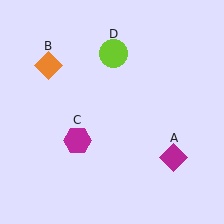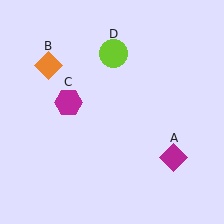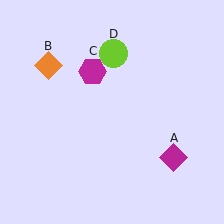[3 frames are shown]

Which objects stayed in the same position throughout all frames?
Magenta diamond (object A) and orange diamond (object B) and lime circle (object D) remained stationary.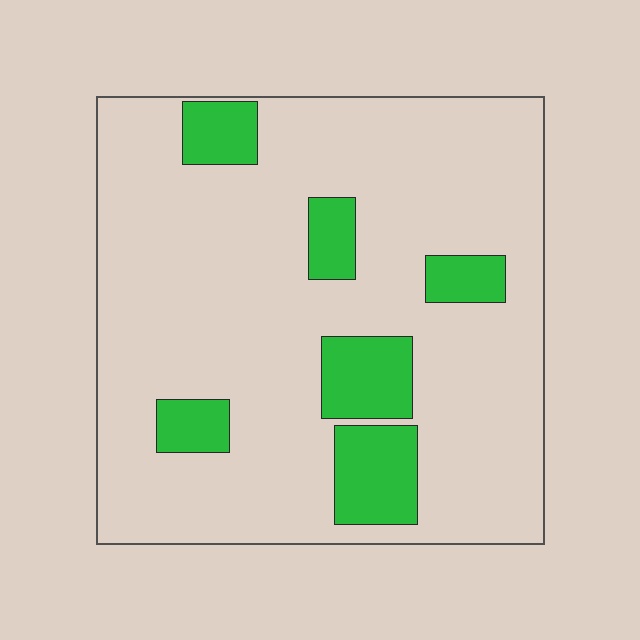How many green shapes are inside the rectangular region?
6.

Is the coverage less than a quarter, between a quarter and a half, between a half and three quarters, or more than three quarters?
Less than a quarter.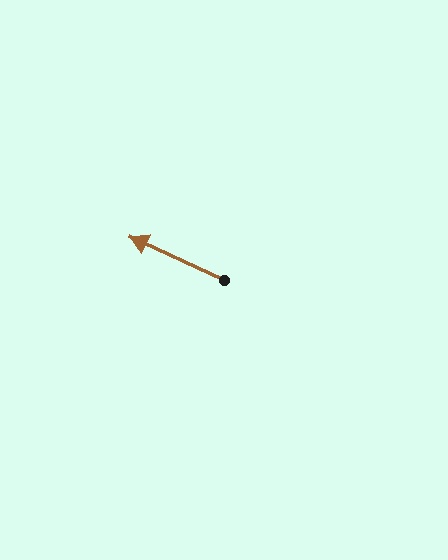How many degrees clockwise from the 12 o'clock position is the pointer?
Approximately 295 degrees.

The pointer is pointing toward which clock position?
Roughly 10 o'clock.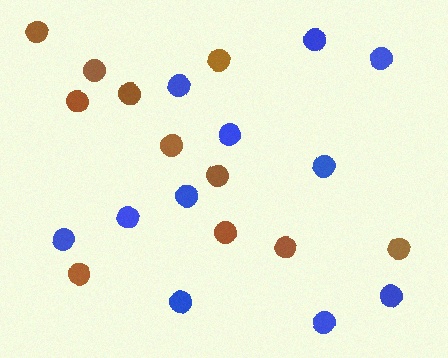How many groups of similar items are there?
There are 2 groups: one group of blue circles (11) and one group of brown circles (11).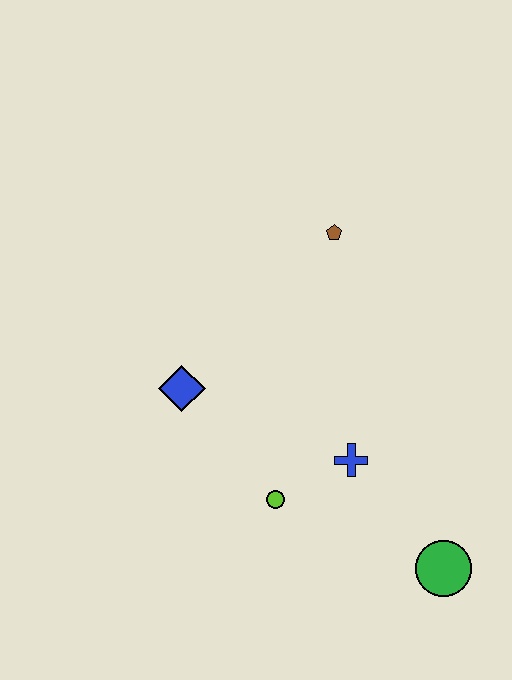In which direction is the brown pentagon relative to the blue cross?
The brown pentagon is above the blue cross.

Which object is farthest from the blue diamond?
The green circle is farthest from the blue diamond.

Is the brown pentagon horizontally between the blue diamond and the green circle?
Yes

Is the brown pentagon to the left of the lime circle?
No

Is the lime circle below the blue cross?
Yes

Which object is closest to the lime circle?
The blue cross is closest to the lime circle.